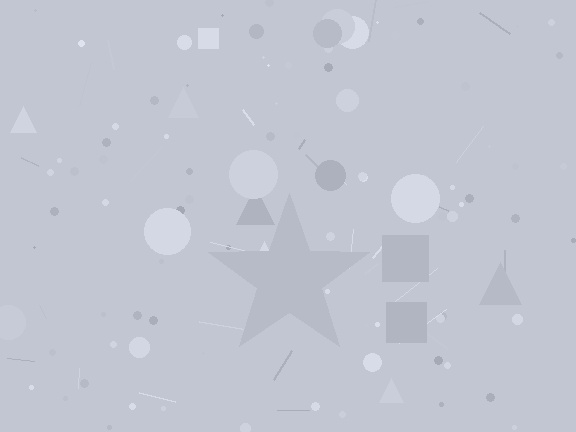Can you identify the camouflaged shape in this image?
The camouflaged shape is a star.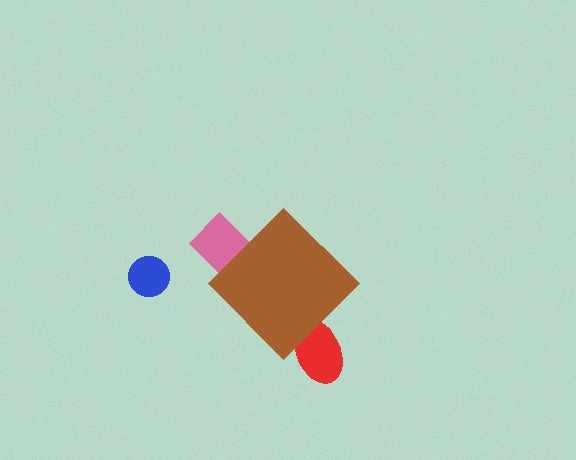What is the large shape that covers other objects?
A brown diamond.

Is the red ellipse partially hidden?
Yes, the red ellipse is partially hidden behind the brown diamond.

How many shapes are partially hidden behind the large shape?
2 shapes are partially hidden.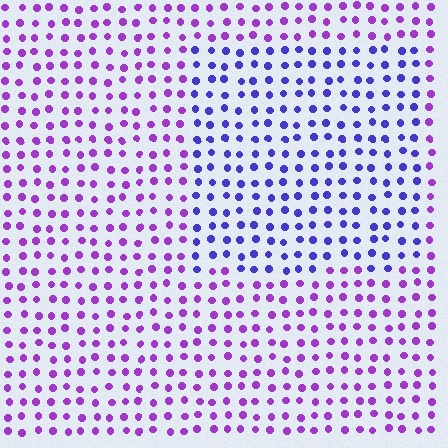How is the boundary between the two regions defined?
The boundary is defined purely by a slight shift in hue (about 38 degrees). Spacing, size, and orientation are identical on both sides.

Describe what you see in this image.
The image is filled with small purple elements in a uniform arrangement. A rectangle-shaped region is visible where the elements are tinted to a slightly different hue, forming a subtle color boundary.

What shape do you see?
I see a rectangle.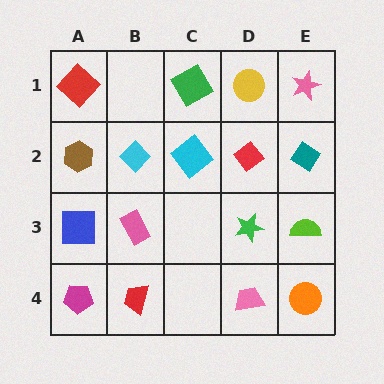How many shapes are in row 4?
4 shapes.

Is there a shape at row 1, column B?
No, that cell is empty.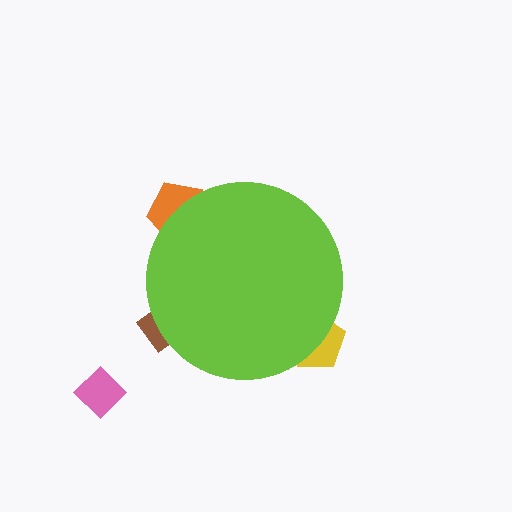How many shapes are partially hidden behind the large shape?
3 shapes are partially hidden.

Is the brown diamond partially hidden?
Yes, the brown diamond is partially hidden behind the lime circle.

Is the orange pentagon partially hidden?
Yes, the orange pentagon is partially hidden behind the lime circle.